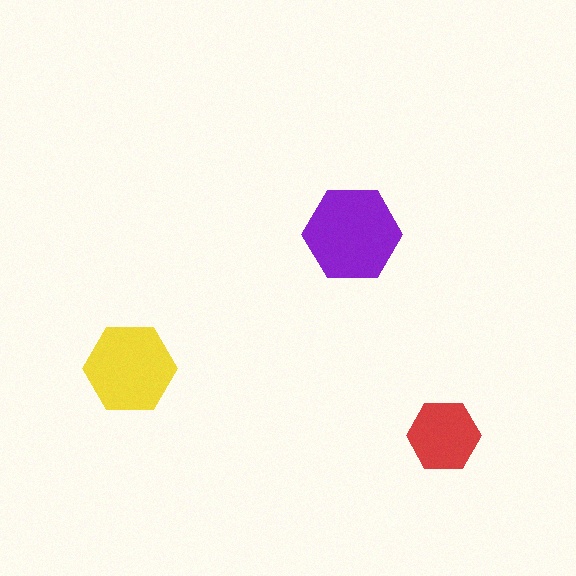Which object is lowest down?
The red hexagon is bottommost.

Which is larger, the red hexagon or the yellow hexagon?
The yellow one.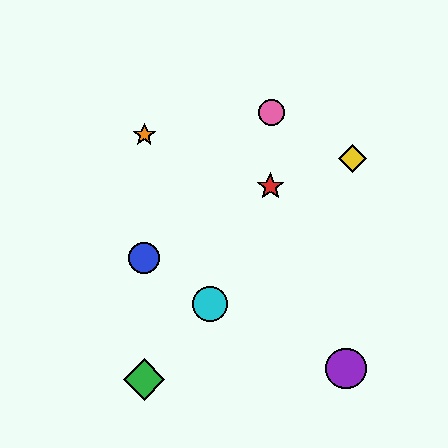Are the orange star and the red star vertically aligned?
No, the orange star is at x≈144 and the red star is at x≈270.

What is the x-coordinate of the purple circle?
The purple circle is at x≈346.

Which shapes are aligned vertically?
The blue circle, the green diamond, the orange star are aligned vertically.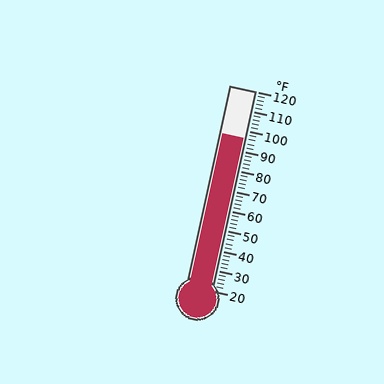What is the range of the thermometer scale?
The thermometer scale ranges from 20°F to 120°F.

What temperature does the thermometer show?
The thermometer shows approximately 96°F.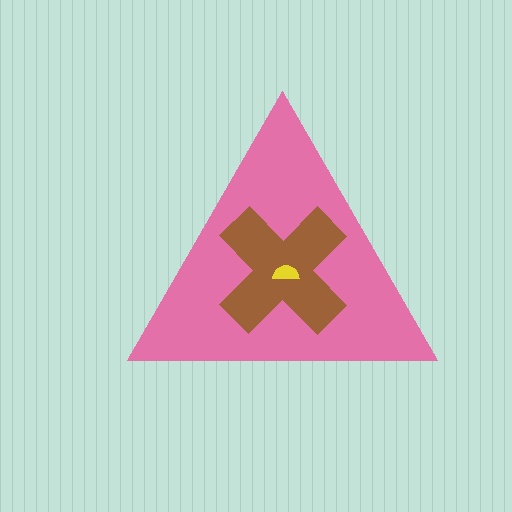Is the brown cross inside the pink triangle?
Yes.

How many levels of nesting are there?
3.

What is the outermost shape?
The pink triangle.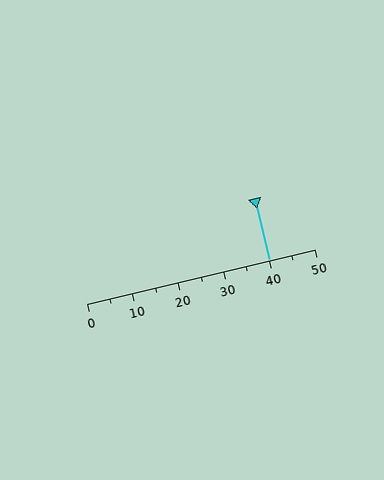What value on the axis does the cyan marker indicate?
The marker indicates approximately 40.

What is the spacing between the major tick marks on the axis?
The major ticks are spaced 10 apart.